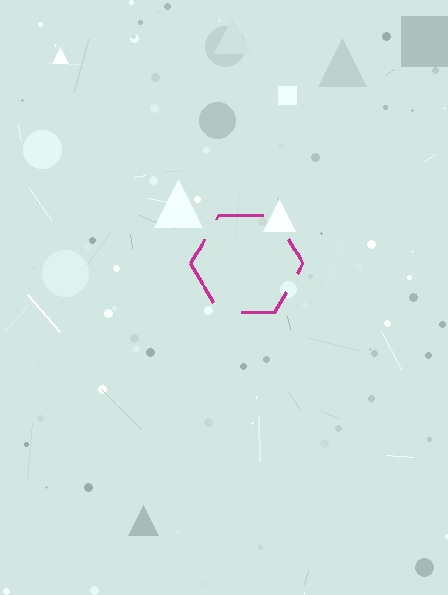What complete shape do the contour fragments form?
The contour fragments form a hexagon.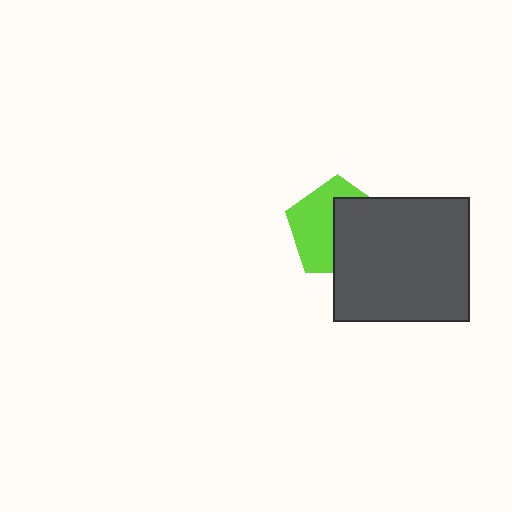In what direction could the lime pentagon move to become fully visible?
The lime pentagon could move left. That would shift it out from behind the dark gray rectangle entirely.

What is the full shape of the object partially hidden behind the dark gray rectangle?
The partially hidden object is a lime pentagon.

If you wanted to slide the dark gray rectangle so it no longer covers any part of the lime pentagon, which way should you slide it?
Slide it right — that is the most direct way to separate the two shapes.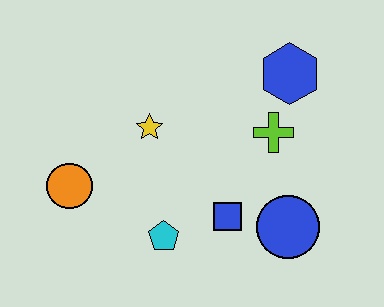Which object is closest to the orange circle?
The yellow star is closest to the orange circle.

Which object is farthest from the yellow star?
The blue circle is farthest from the yellow star.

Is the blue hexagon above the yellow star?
Yes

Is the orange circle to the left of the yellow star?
Yes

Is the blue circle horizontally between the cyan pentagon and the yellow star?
No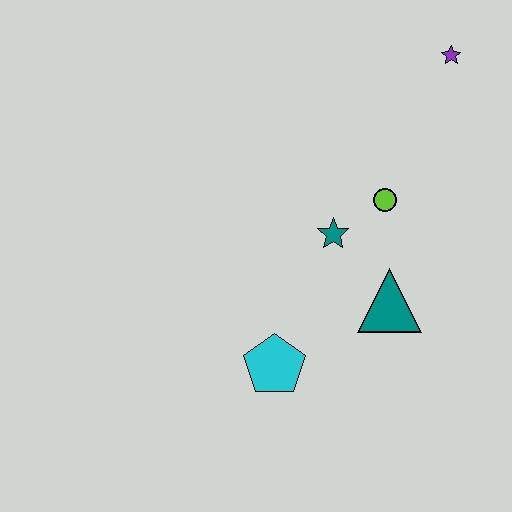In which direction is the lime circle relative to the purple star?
The lime circle is below the purple star.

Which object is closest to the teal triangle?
The teal star is closest to the teal triangle.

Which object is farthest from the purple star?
The cyan pentagon is farthest from the purple star.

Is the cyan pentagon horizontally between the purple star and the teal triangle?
No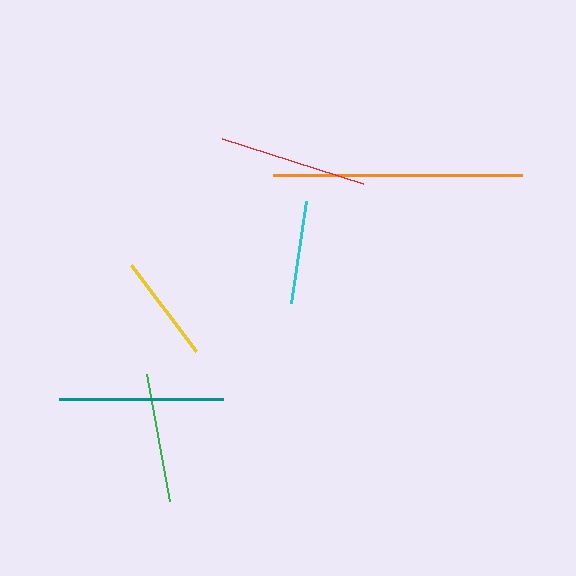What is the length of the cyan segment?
The cyan segment is approximately 103 pixels long.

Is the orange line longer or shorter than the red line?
The orange line is longer than the red line.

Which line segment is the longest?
The orange line is the longest at approximately 249 pixels.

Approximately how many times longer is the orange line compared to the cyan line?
The orange line is approximately 2.4 times the length of the cyan line.